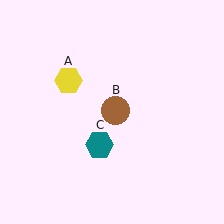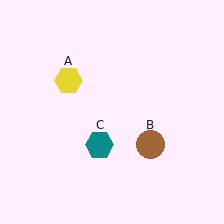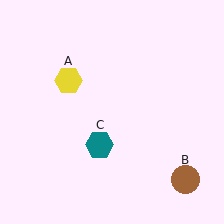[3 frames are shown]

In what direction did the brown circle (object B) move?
The brown circle (object B) moved down and to the right.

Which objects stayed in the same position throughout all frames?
Yellow hexagon (object A) and teal hexagon (object C) remained stationary.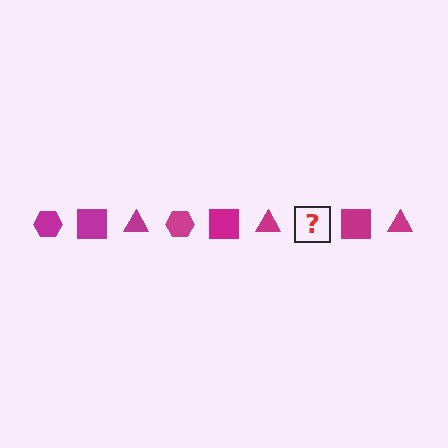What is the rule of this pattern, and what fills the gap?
The rule is that the pattern cycles through hexagon, square, triangle shapes in magenta. The gap should be filled with a magenta hexagon.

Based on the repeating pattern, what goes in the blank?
The blank should be a magenta hexagon.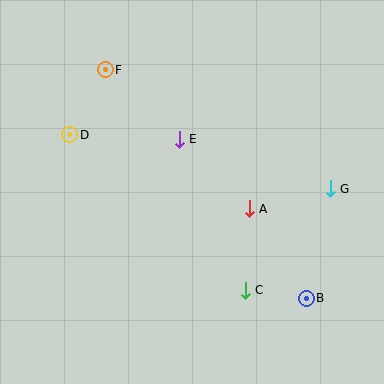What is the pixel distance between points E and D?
The distance between E and D is 109 pixels.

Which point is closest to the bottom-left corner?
Point D is closest to the bottom-left corner.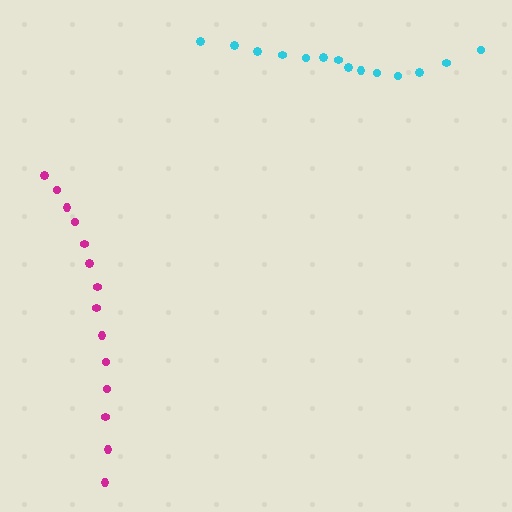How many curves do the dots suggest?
There are 2 distinct paths.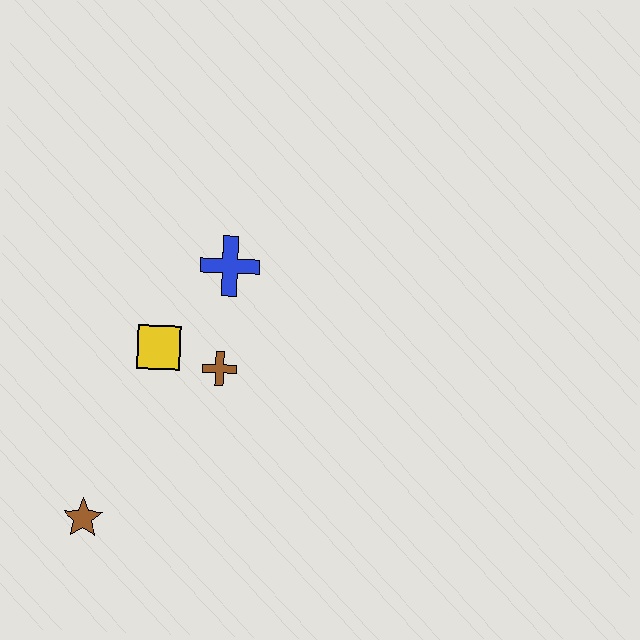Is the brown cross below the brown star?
No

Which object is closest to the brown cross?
The yellow square is closest to the brown cross.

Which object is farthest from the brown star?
The blue cross is farthest from the brown star.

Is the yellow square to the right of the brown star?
Yes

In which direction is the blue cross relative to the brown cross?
The blue cross is above the brown cross.